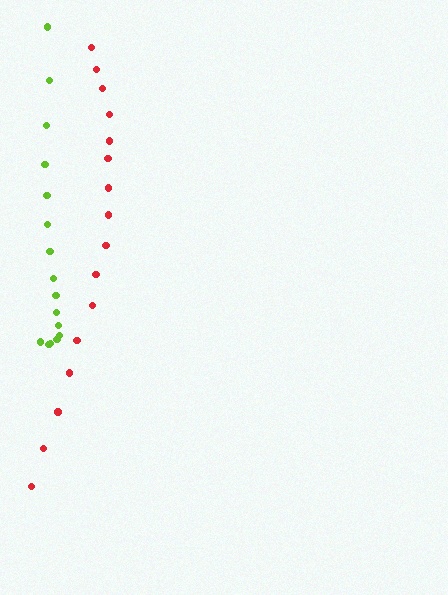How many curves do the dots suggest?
There are 2 distinct paths.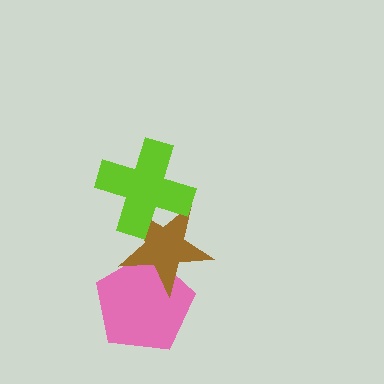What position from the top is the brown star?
The brown star is 2nd from the top.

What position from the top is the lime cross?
The lime cross is 1st from the top.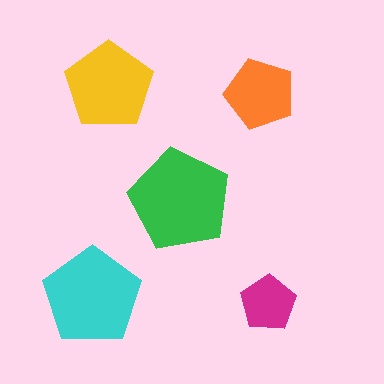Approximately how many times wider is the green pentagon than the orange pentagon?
About 1.5 times wider.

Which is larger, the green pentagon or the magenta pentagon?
The green one.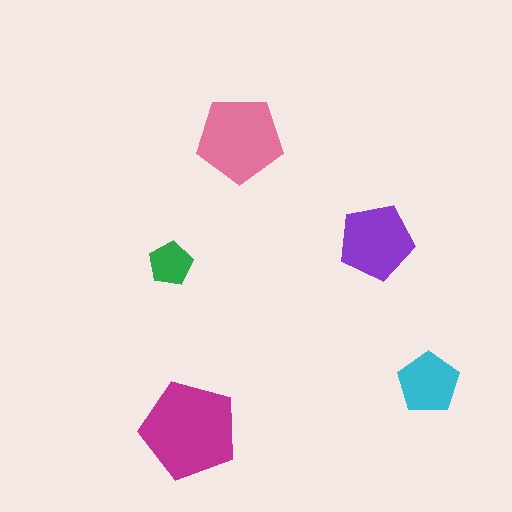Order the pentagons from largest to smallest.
the magenta one, the pink one, the purple one, the cyan one, the green one.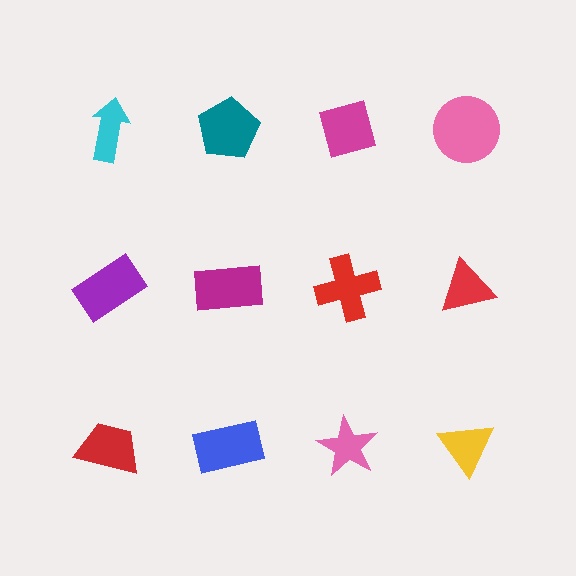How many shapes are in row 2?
4 shapes.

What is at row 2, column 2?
A magenta rectangle.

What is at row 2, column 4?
A red triangle.